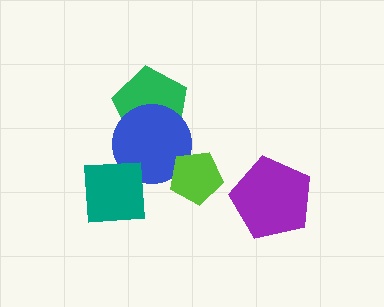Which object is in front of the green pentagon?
The blue circle is in front of the green pentagon.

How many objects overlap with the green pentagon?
1 object overlaps with the green pentagon.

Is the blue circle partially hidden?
Yes, it is partially covered by another shape.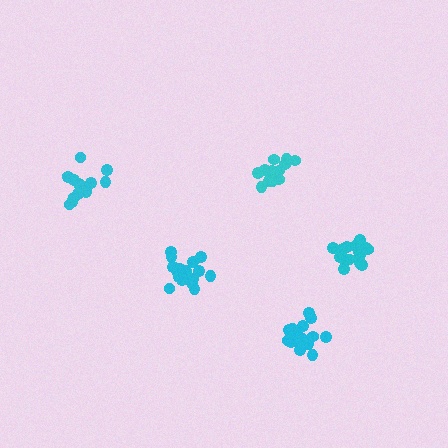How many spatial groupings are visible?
There are 5 spatial groupings.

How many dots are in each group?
Group 1: 15 dots, Group 2: 18 dots, Group 3: 20 dots, Group 4: 16 dots, Group 5: 19 dots (88 total).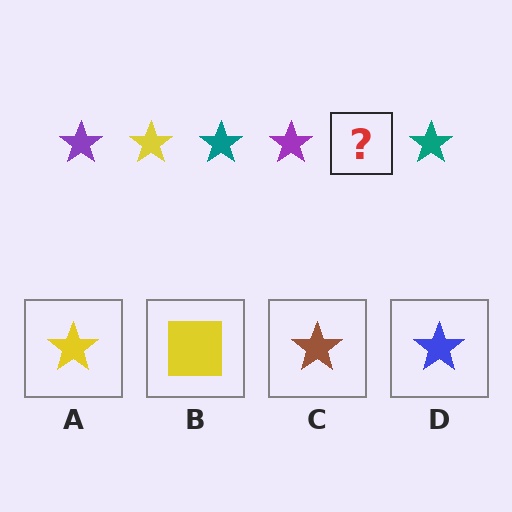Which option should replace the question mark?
Option A.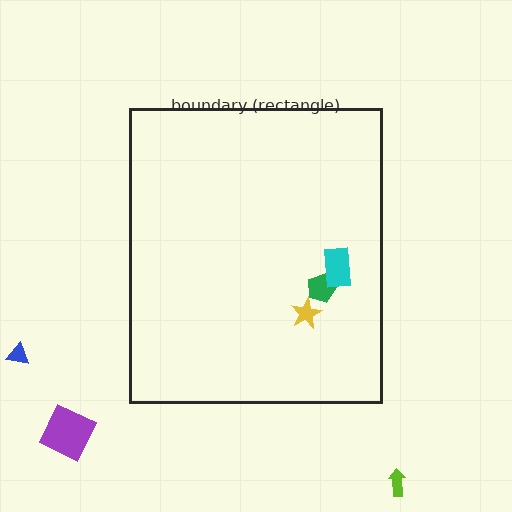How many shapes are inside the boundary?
3 inside, 3 outside.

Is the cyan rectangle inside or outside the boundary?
Inside.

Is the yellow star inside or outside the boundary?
Inside.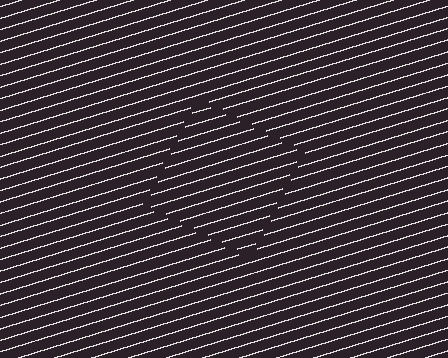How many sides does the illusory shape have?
4 sides — the line-ends trace a square.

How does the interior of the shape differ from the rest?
The interior of the shape contains the same grating, shifted by half a period — the contour is defined by the phase discontinuity where line-ends from the inner and outer gratings abut.